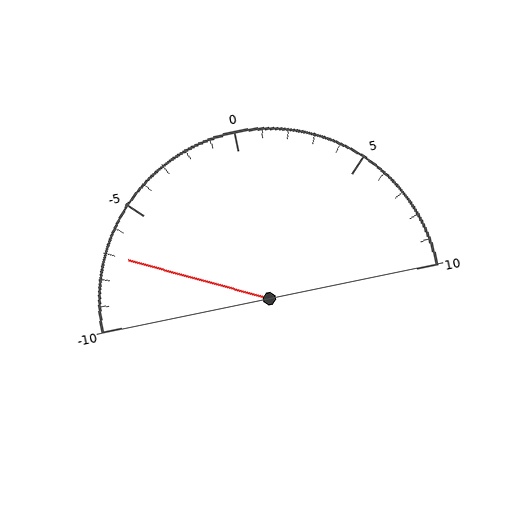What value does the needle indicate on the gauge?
The needle indicates approximately -7.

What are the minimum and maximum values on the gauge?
The gauge ranges from -10 to 10.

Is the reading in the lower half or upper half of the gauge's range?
The reading is in the lower half of the range (-10 to 10).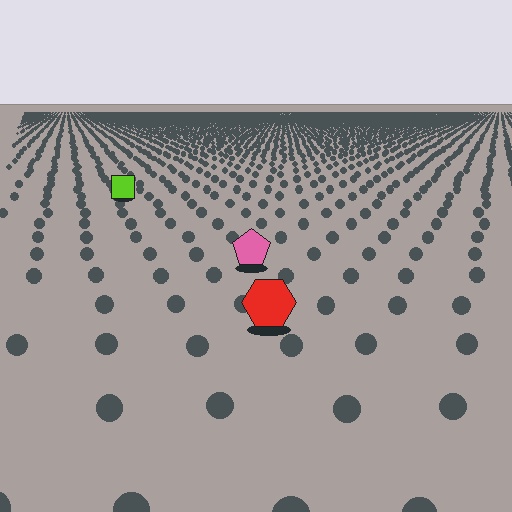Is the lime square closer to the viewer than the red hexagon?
No. The red hexagon is closer — you can tell from the texture gradient: the ground texture is coarser near it.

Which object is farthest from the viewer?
The lime square is farthest from the viewer. It appears smaller and the ground texture around it is denser.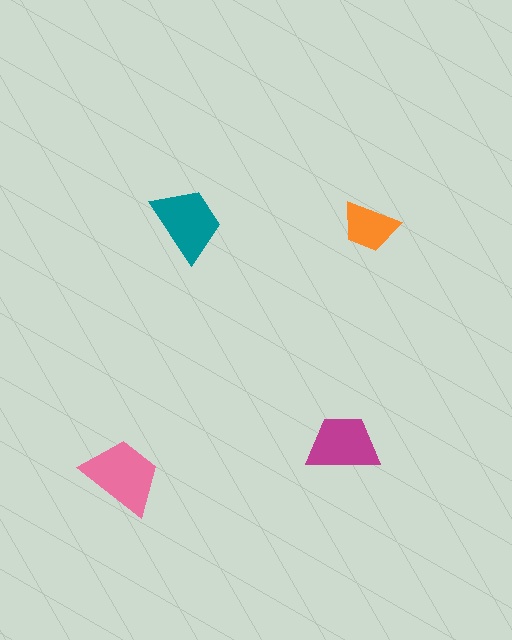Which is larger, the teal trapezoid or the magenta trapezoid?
The teal one.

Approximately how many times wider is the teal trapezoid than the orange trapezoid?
About 1.5 times wider.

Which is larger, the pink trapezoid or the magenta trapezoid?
The pink one.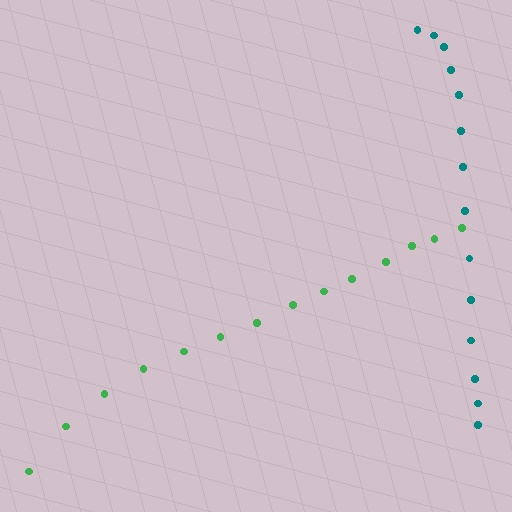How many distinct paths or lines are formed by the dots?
There are 2 distinct paths.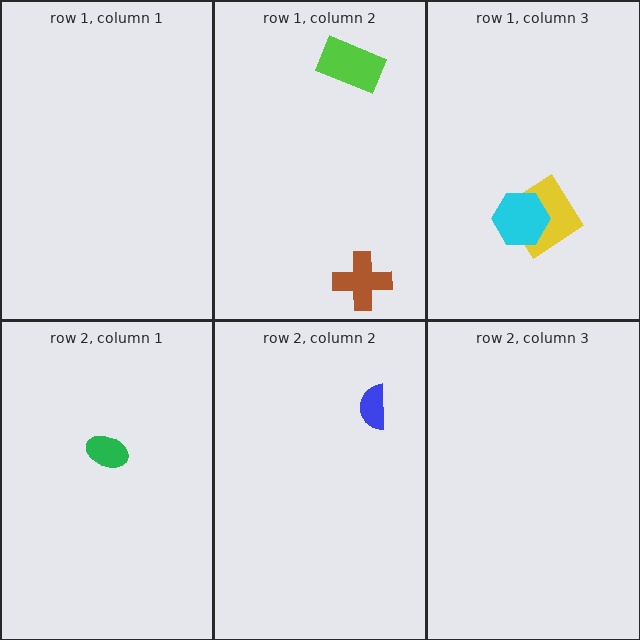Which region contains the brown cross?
The row 1, column 2 region.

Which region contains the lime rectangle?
The row 1, column 2 region.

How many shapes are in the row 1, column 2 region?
2.